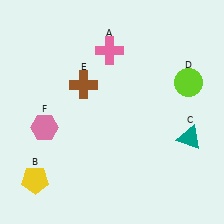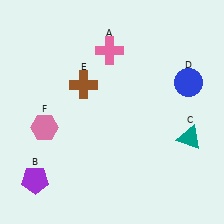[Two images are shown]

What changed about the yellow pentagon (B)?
In Image 1, B is yellow. In Image 2, it changed to purple.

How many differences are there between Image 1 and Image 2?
There are 2 differences between the two images.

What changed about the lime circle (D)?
In Image 1, D is lime. In Image 2, it changed to blue.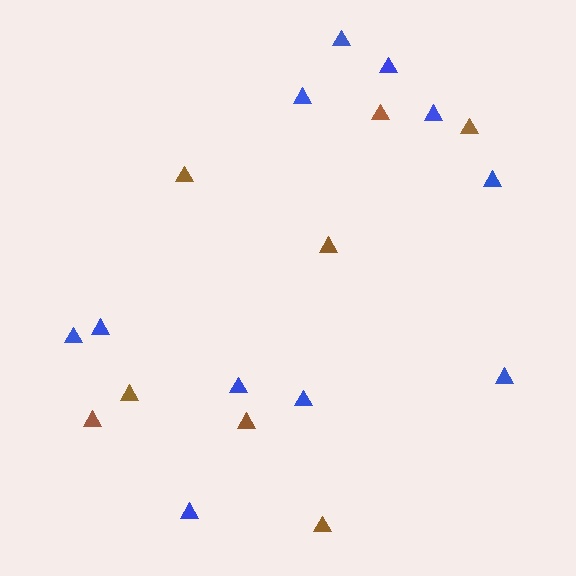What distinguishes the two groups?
There are 2 groups: one group of blue triangles (11) and one group of brown triangles (8).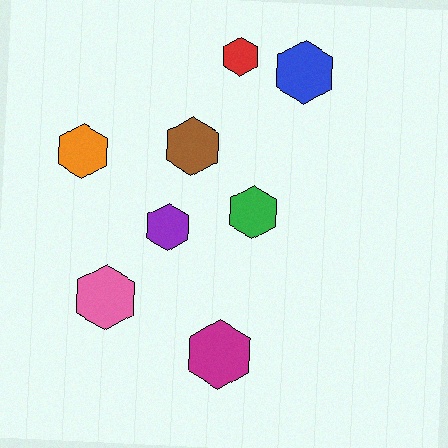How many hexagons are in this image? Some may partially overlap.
There are 8 hexagons.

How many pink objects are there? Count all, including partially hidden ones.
There is 1 pink object.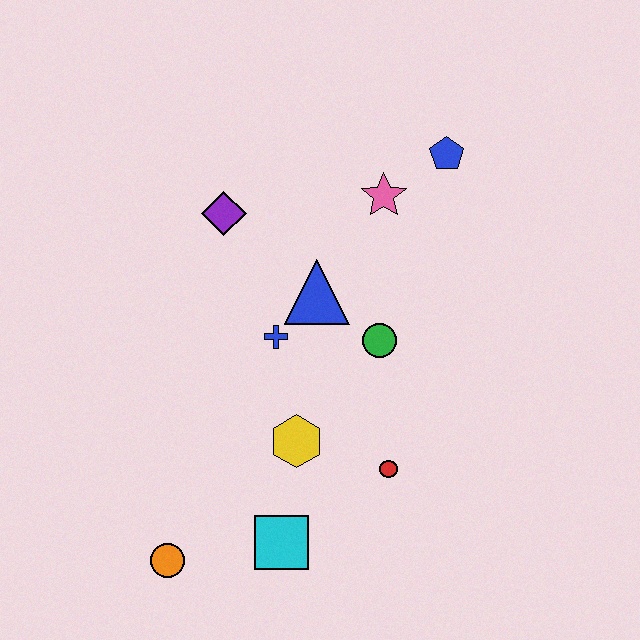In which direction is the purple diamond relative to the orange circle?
The purple diamond is above the orange circle.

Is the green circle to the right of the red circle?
No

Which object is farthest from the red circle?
The blue pentagon is farthest from the red circle.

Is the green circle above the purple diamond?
No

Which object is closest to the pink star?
The blue pentagon is closest to the pink star.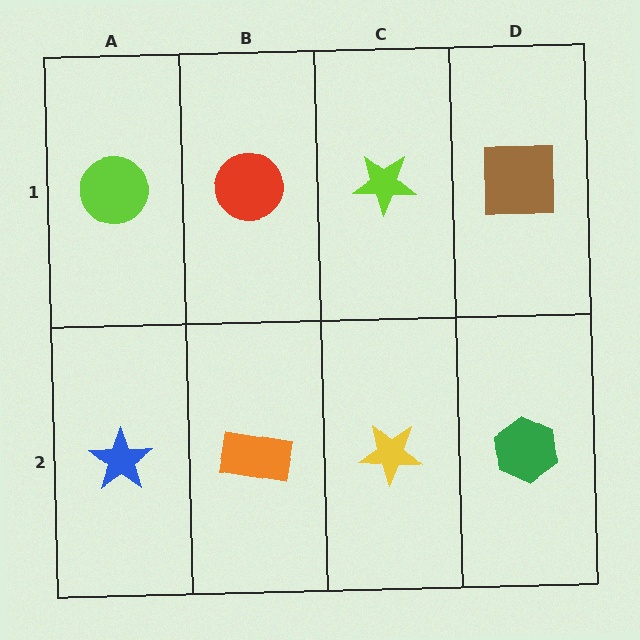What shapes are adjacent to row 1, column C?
A yellow star (row 2, column C), a red circle (row 1, column B), a brown square (row 1, column D).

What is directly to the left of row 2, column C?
An orange rectangle.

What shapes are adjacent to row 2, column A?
A lime circle (row 1, column A), an orange rectangle (row 2, column B).